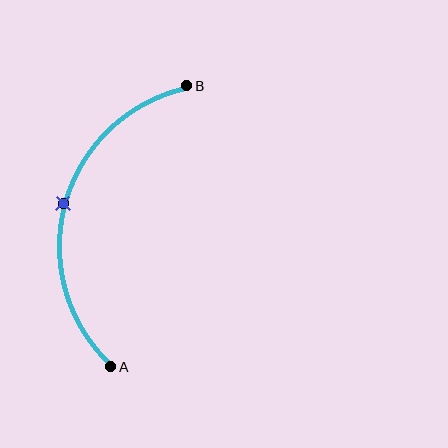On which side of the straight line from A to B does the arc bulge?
The arc bulges to the left of the straight line connecting A and B.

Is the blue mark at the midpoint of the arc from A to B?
Yes. The blue mark lies on the arc at equal arc-length from both A and B — it is the arc midpoint.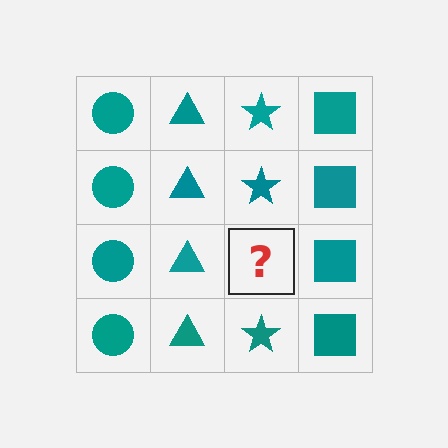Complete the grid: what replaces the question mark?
The question mark should be replaced with a teal star.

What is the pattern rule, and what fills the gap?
The rule is that each column has a consistent shape. The gap should be filled with a teal star.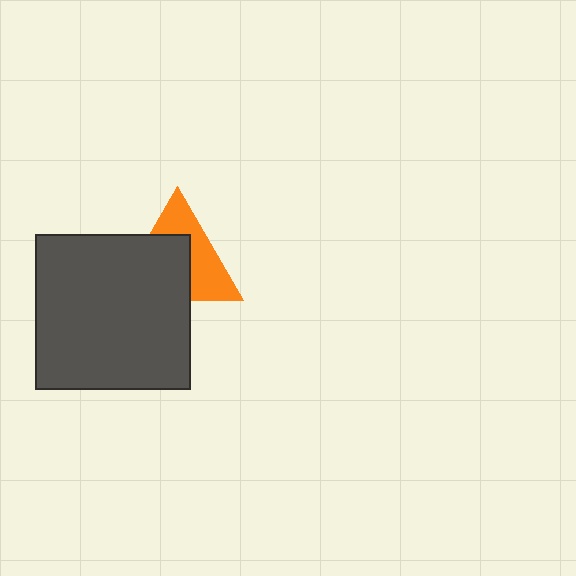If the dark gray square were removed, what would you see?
You would see the complete orange triangle.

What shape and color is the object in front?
The object in front is a dark gray square.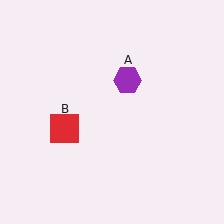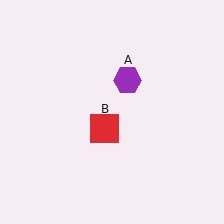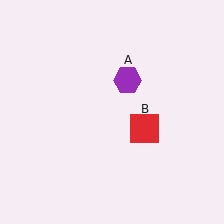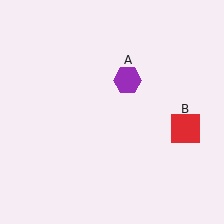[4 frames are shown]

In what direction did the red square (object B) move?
The red square (object B) moved right.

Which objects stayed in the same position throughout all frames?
Purple hexagon (object A) remained stationary.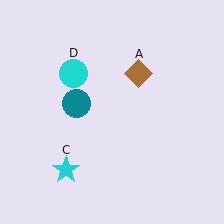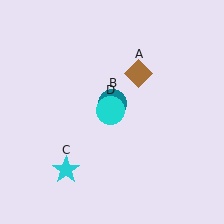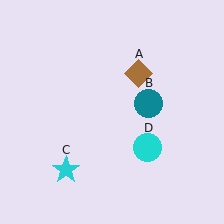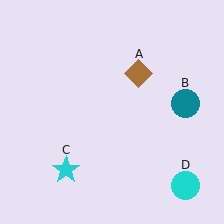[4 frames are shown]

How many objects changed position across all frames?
2 objects changed position: teal circle (object B), cyan circle (object D).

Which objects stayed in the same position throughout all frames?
Brown diamond (object A) and cyan star (object C) remained stationary.